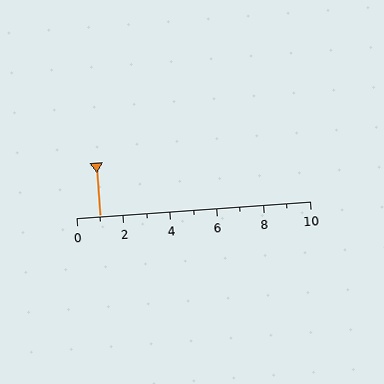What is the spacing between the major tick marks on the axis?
The major ticks are spaced 2 apart.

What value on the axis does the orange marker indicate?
The marker indicates approximately 1.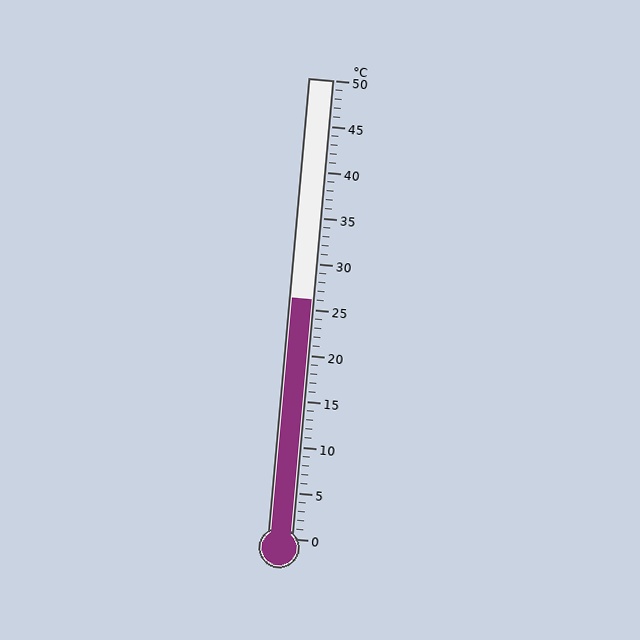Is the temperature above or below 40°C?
The temperature is below 40°C.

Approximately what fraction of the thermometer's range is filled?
The thermometer is filled to approximately 50% of its range.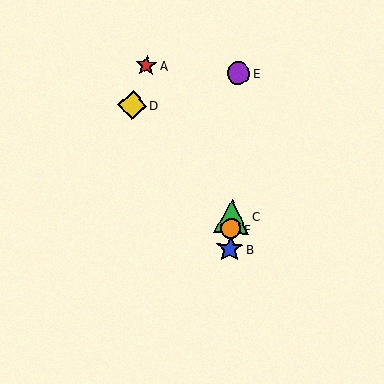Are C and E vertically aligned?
Yes, both are at x≈231.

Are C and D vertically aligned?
No, C is at x≈231 and D is at x≈132.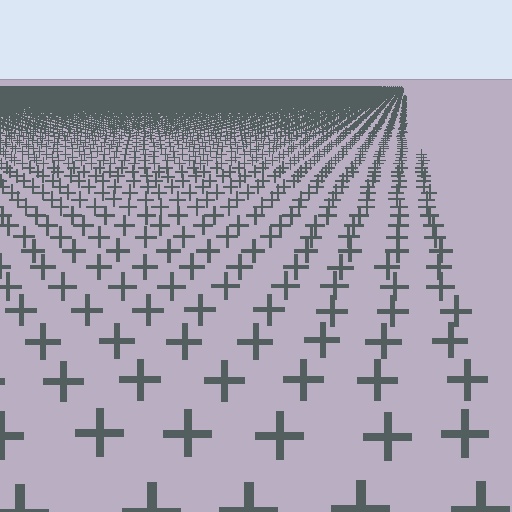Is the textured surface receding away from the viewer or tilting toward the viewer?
The surface is receding away from the viewer. Texture elements get smaller and denser toward the top.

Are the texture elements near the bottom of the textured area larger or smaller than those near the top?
Larger. Near the bottom, elements are closer to the viewer and appear at a bigger on-screen size.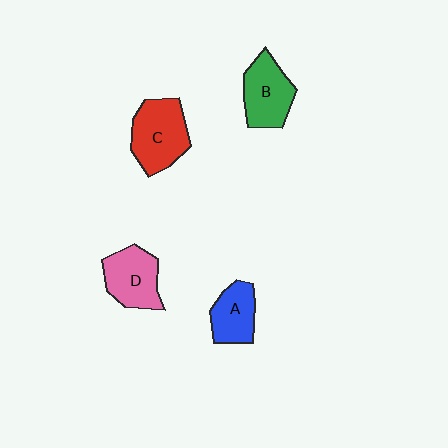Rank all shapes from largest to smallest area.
From largest to smallest: C (red), B (green), D (pink), A (blue).